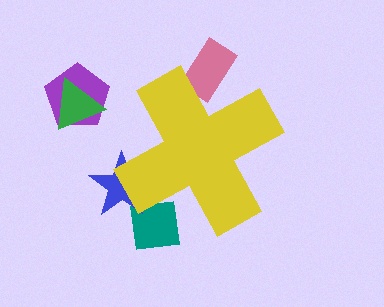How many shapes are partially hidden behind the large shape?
3 shapes are partially hidden.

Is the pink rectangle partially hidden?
Yes, the pink rectangle is partially hidden behind the yellow cross.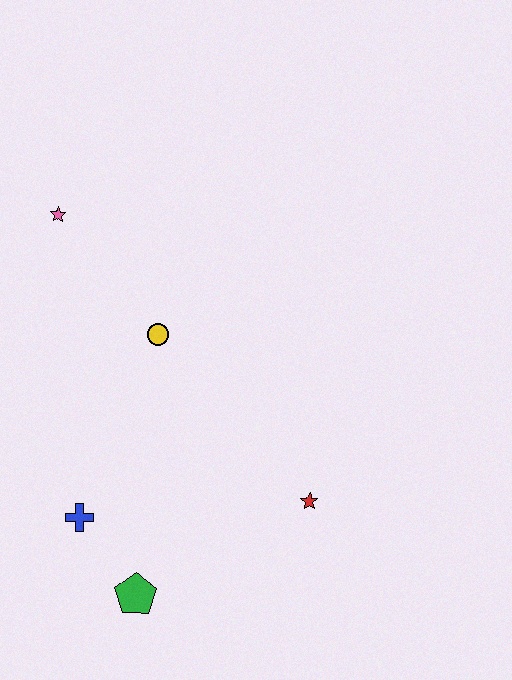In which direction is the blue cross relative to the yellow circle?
The blue cross is below the yellow circle.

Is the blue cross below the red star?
Yes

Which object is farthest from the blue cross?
The pink star is farthest from the blue cross.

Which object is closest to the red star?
The green pentagon is closest to the red star.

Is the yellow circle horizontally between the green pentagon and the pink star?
No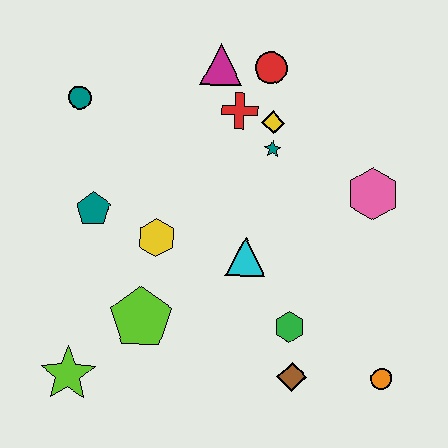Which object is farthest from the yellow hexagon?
The orange circle is farthest from the yellow hexagon.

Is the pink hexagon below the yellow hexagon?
No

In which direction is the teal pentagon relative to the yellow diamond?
The teal pentagon is to the left of the yellow diamond.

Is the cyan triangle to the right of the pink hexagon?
No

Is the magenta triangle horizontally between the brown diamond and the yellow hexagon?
Yes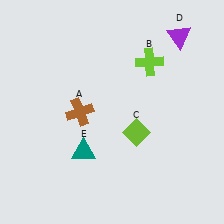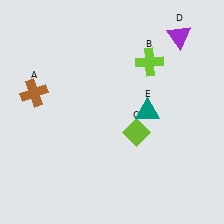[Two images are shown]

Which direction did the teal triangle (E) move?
The teal triangle (E) moved right.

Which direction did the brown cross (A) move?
The brown cross (A) moved left.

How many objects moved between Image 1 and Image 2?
2 objects moved between the two images.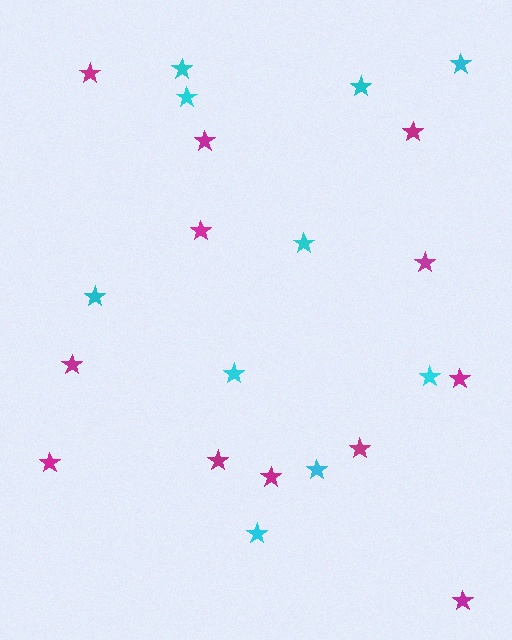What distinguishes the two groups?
There are 2 groups: one group of cyan stars (10) and one group of magenta stars (12).